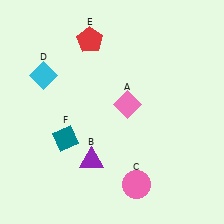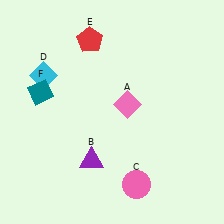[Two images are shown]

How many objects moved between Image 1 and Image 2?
1 object moved between the two images.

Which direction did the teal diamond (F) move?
The teal diamond (F) moved up.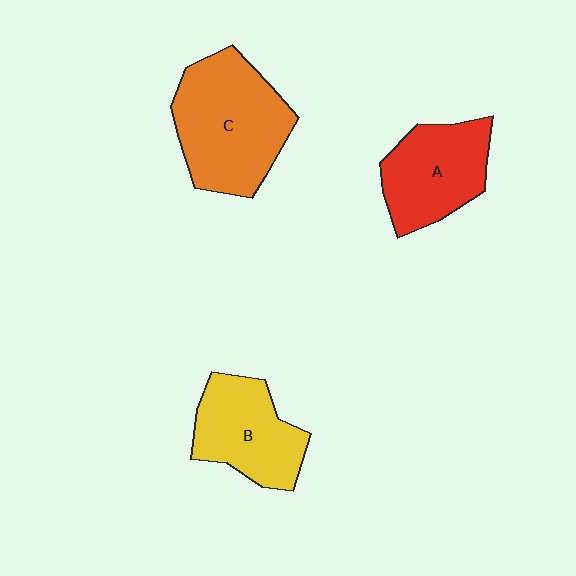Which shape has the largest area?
Shape C (orange).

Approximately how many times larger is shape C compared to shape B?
Approximately 1.4 times.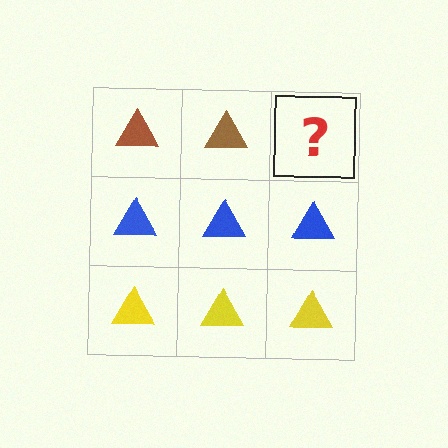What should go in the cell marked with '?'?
The missing cell should contain a brown triangle.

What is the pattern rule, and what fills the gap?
The rule is that each row has a consistent color. The gap should be filled with a brown triangle.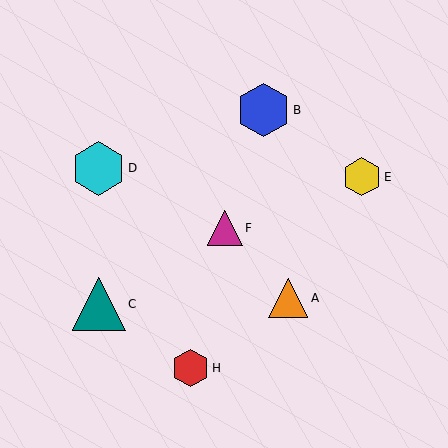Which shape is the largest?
The cyan hexagon (labeled D) is the largest.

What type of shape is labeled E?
Shape E is a yellow hexagon.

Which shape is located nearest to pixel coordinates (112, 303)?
The teal triangle (labeled C) at (99, 304) is nearest to that location.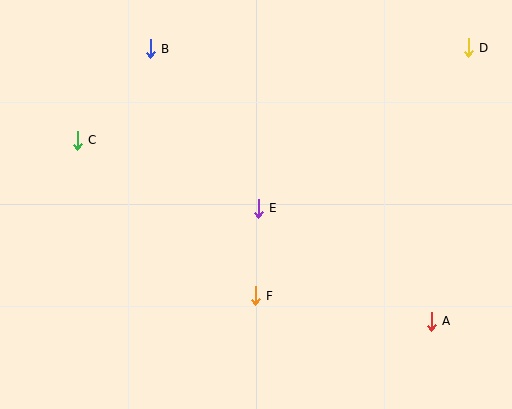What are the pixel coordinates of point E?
Point E is at (258, 208).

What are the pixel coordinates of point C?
Point C is at (77, 140).